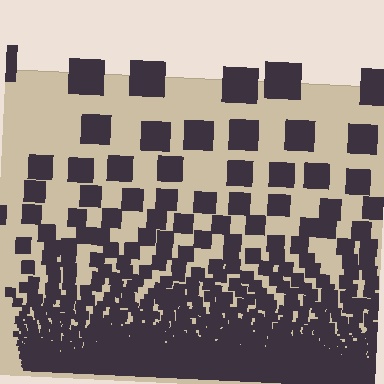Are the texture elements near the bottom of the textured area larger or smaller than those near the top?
Smaller. The gradient is inverted — elements near the bottom are smaller and denser.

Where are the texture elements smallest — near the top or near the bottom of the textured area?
Near the bottom.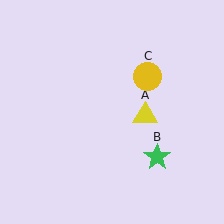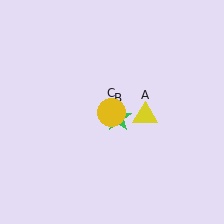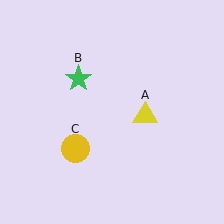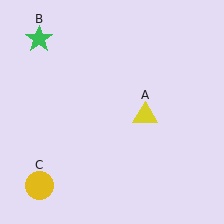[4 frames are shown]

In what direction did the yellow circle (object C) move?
The yellow circle (object C) moved down and to the left.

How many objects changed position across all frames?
2 objects changed position: green star (object B), yellow circle (object C).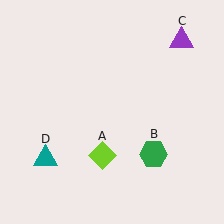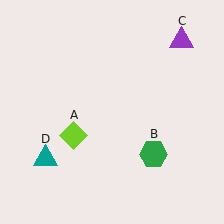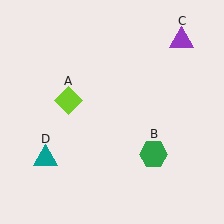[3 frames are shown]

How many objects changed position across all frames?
1 object changed position: lime diamond (object A).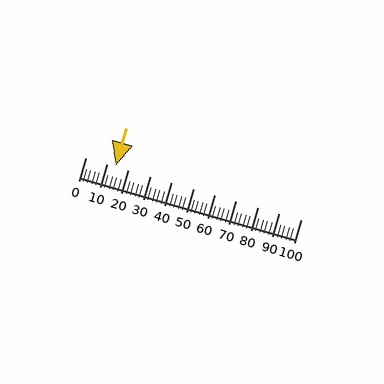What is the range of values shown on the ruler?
The ruler shows values from 0 to 100.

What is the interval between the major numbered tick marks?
The major tick marks are spaced 10 units apart.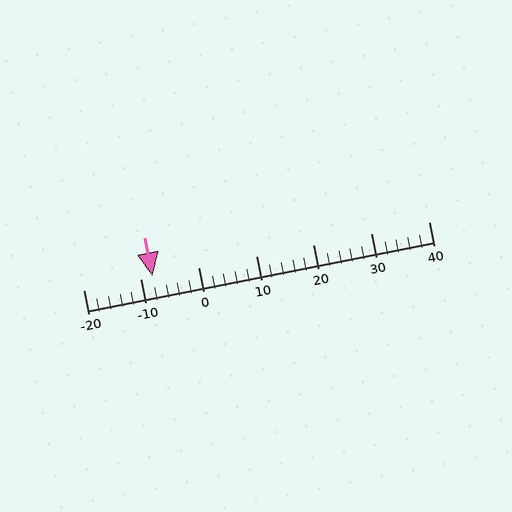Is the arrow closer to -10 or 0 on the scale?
The arrow is closer to -10.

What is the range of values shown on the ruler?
The ruler shows values from -20 to 40.